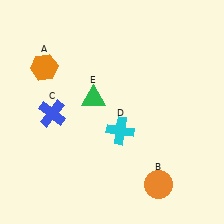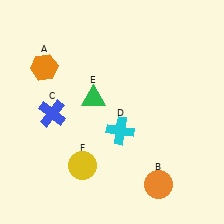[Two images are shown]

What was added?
A yellow circle (F) was added in Image 2.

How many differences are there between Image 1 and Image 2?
There is 1 difference between the two images.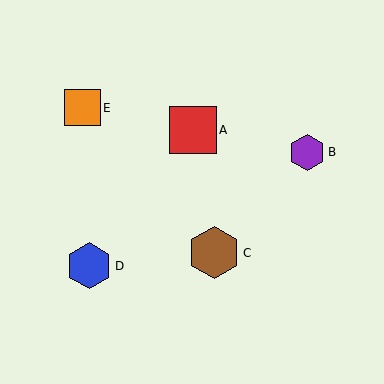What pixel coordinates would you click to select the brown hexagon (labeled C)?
Click at (214, 253) to select the brown hexagon C.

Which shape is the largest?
The brown hexagon (labeled C) is the largest.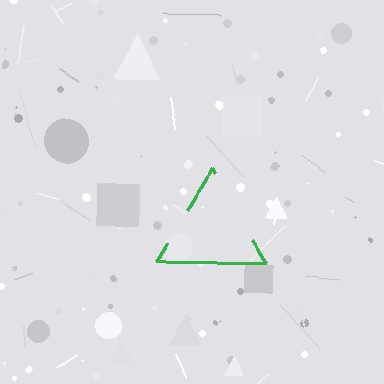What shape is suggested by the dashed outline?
The dashed outline suggests a triangle.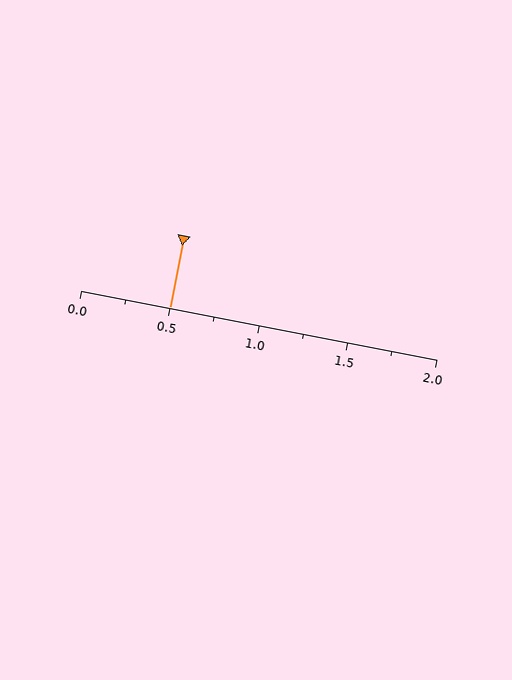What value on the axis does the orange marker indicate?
The marker indicates approximately 0.5.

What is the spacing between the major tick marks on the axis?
The major ticks are spaced 0.5 apart.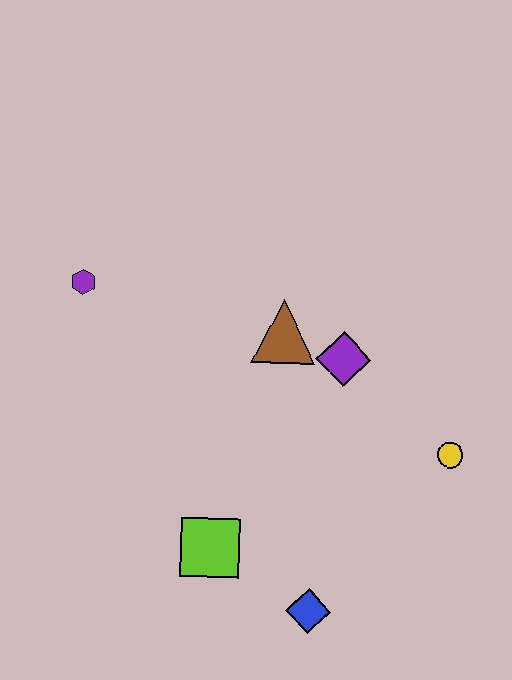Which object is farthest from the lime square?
The purple hexagon is farthest from the lime square.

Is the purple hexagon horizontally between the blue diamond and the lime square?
No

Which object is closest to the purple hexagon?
The brown triangle is closest to the purple hexagon.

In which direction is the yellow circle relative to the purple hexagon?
The yellow circle is to the right of the purple hexagon.